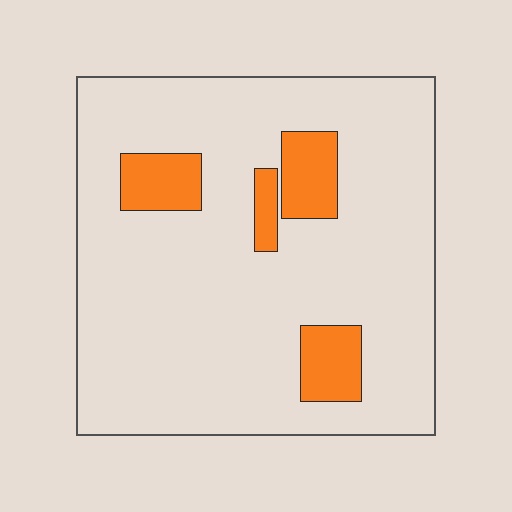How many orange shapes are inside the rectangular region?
4.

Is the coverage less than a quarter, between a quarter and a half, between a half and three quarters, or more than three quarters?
Less than a quarter.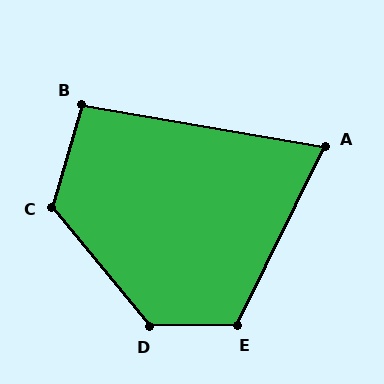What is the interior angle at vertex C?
Approximately 125 degrees (obtuse).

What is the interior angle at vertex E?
Approximately 117 degrees (obtuse).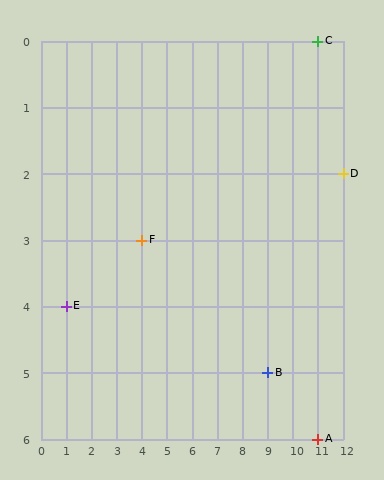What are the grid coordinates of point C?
Point C is at grid coordinates (11, 0).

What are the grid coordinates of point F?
Point F is at grid coordinates (4, 3).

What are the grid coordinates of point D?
Point D is at grid coordinates (12, 2).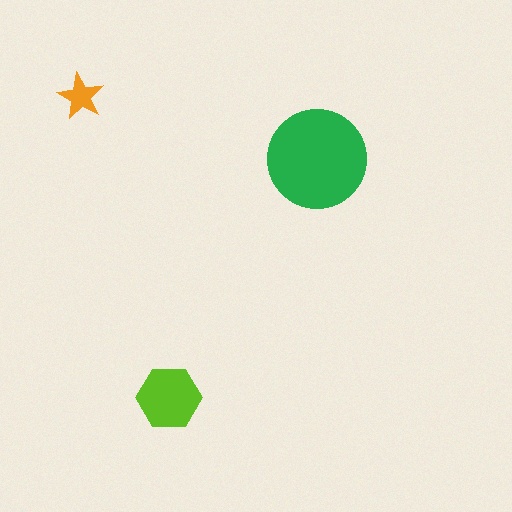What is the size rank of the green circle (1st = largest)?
1st.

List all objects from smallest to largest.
The orange star, the lime hexagon, the green circle.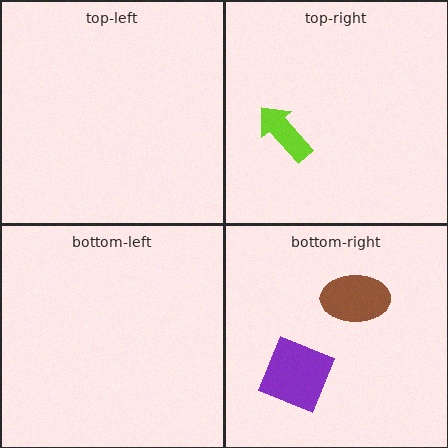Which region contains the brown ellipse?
The bottom-right region.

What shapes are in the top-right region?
The lime arrow.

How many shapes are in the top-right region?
1.